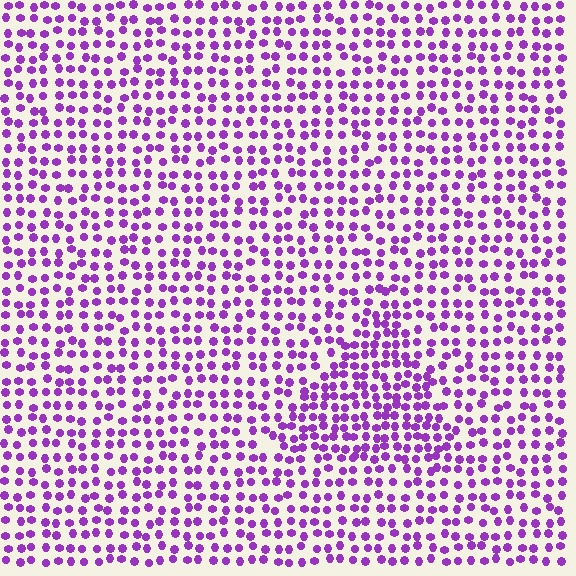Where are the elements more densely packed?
The elements are more densely packed inside the triangle boundary.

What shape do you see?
I see a triangle.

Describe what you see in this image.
The image contains small purple elements arranged at two different densities. A triangle-shaped region is visible where the elements are more densely packed than the surrounding area.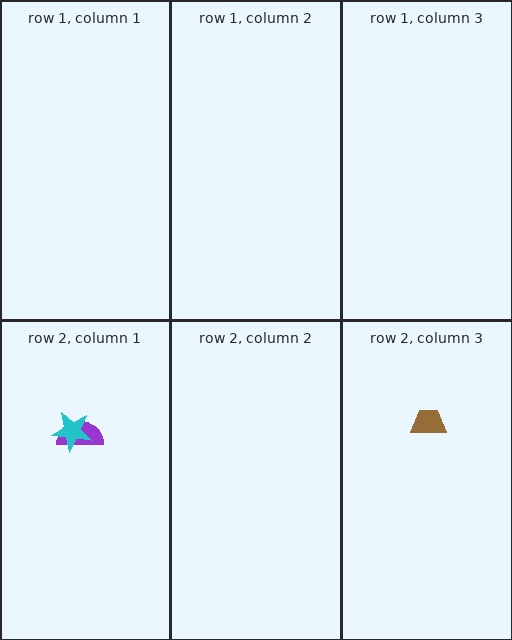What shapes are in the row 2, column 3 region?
The brown trapezoid.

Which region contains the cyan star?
The row 2, column 1 region.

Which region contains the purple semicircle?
The row 2, column 1 region.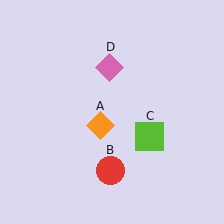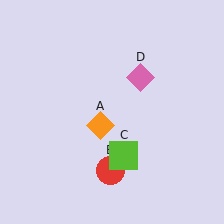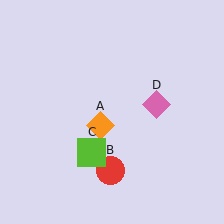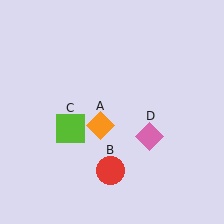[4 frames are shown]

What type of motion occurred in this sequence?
The lime square (object C), pink diamond (object D) rotated clockwise around the center of the scene.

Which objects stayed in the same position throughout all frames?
Orange diamond (object A) and red circle (object B) remained stationary.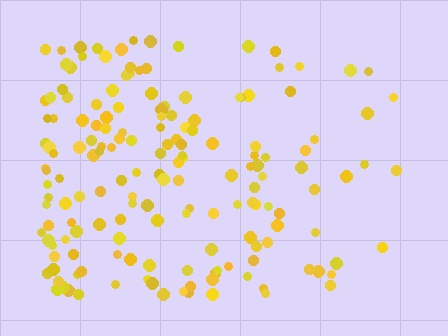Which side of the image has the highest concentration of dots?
The left.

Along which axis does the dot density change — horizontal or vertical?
Horizontal.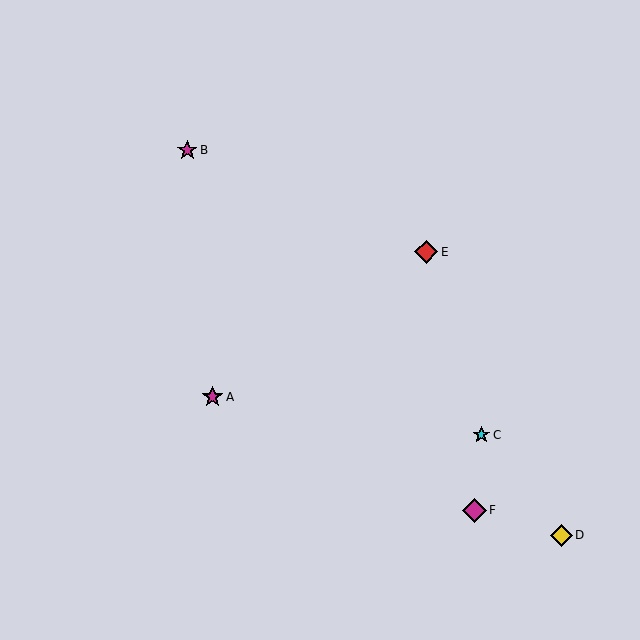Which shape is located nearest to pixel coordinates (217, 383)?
The magenta star (labeled A) at (213, 397) is nearest to that location.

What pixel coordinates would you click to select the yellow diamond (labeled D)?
Click at (561, 535) to select the yellow diamond D.